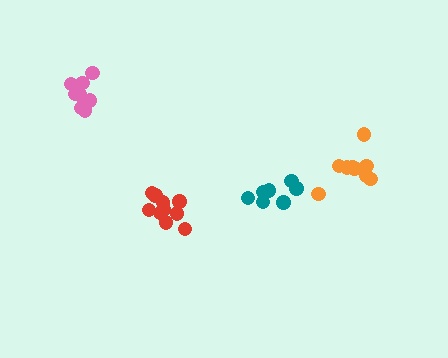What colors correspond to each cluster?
The clusters are colored: red, teal, orange, pink.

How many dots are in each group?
Group 1: 11 dots, Group 2: 7 dots, Group 3: 9 dots, Group 4: 11 dots (38 total).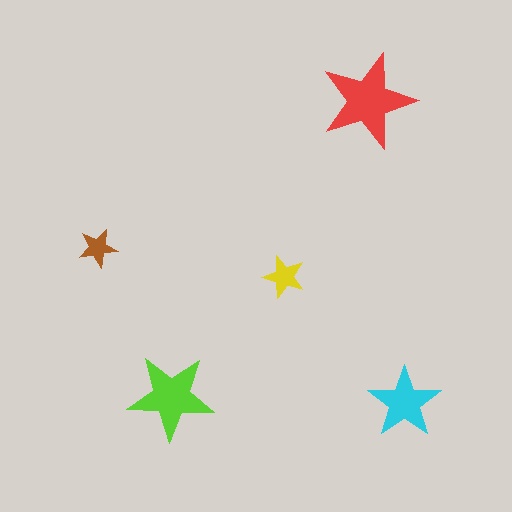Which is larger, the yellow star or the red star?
The red one.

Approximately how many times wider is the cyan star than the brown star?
About 2 times wider.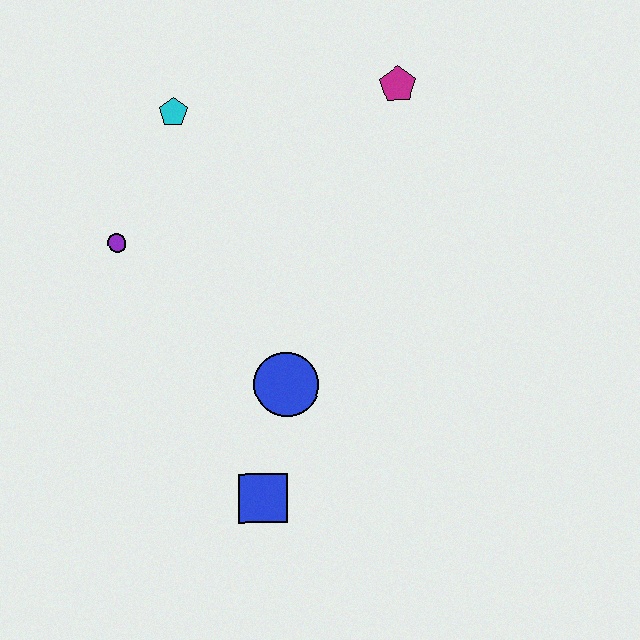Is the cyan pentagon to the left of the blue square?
Yes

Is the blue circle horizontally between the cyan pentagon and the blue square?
No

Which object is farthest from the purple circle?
The magenta pentagon is farthest from the purple circle.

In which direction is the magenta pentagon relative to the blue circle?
The magenta pentagon is above the blue circle.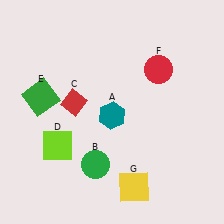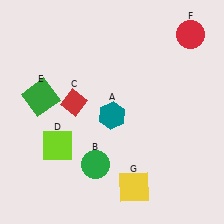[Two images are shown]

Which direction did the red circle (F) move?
The red circle (F) moved up.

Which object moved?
The red circle (F) moved up.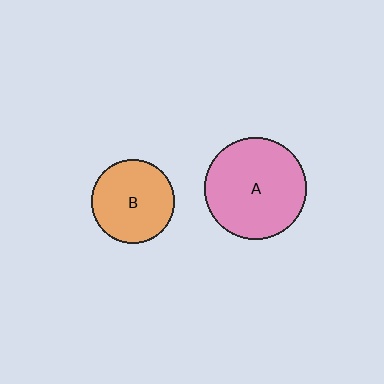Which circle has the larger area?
Circle A (pink).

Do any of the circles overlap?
No, none of the circles overlap.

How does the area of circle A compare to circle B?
Approximately 1.5 times.